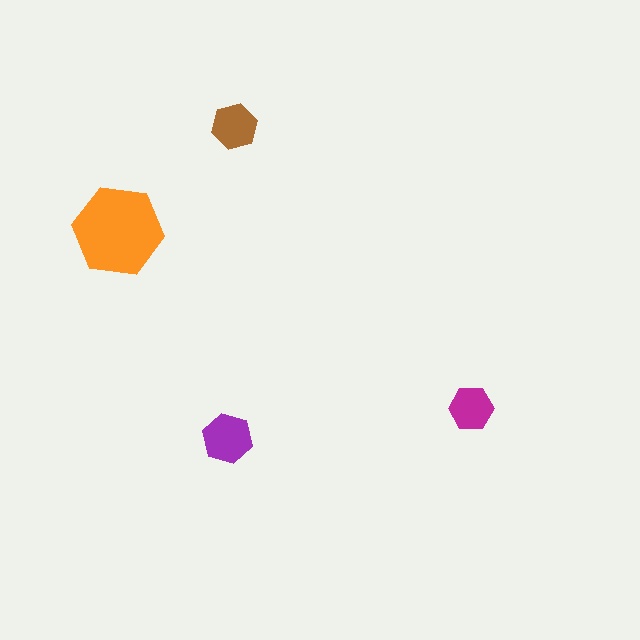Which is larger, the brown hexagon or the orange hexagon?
The orange one.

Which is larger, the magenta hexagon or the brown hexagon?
The brown one.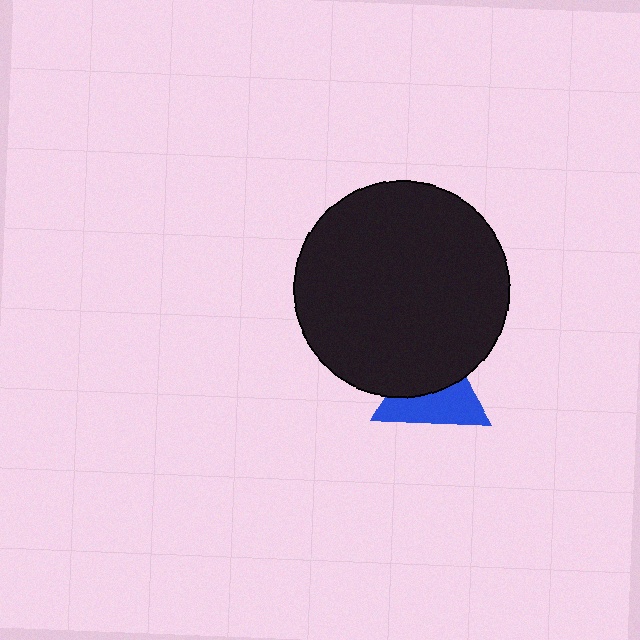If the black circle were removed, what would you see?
You would see the complete blue triangle.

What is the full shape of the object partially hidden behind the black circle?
The partially hidden object is a blue triangle.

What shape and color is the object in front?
The object in front is a black circle.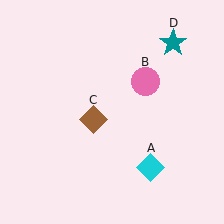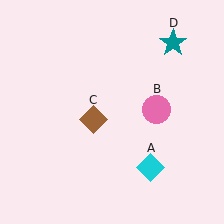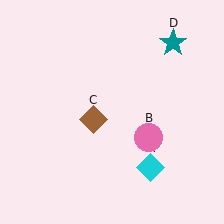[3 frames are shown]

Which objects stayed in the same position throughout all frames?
Cyan diamond (object A) and brown diamond (object C) and teal star (object D) remained stationary.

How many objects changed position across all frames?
1 object changed position: pink circle (object B).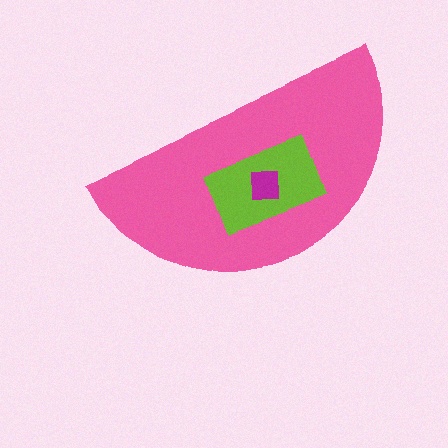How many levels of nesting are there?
3.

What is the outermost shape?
The pink semicircle.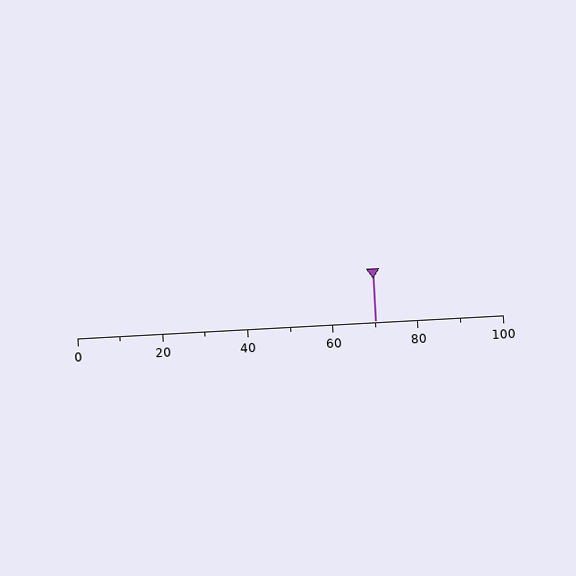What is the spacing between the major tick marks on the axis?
The major ticks are spaced 20 apart.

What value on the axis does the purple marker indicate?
The marker indicates approximately 70.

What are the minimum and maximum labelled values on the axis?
The axis runs from 0 to 100.